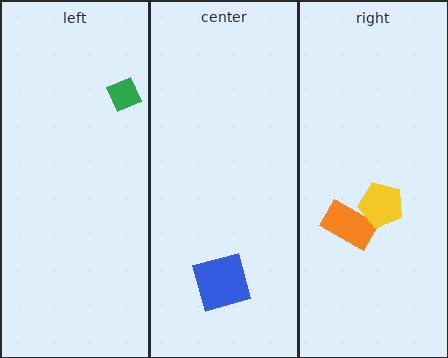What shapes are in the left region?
The green diamond.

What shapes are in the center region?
The blue square.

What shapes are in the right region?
The orange rectangle, the yellow pentagon.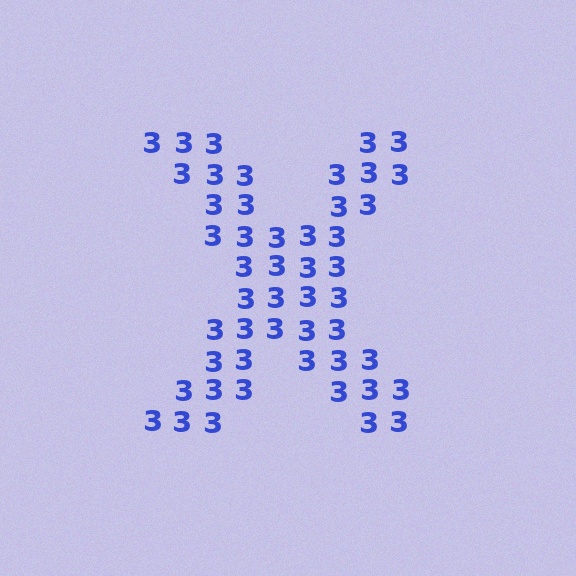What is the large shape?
The large shape is the letter X.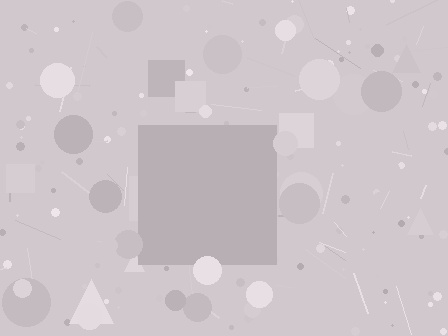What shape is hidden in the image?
A square is hidden in the image.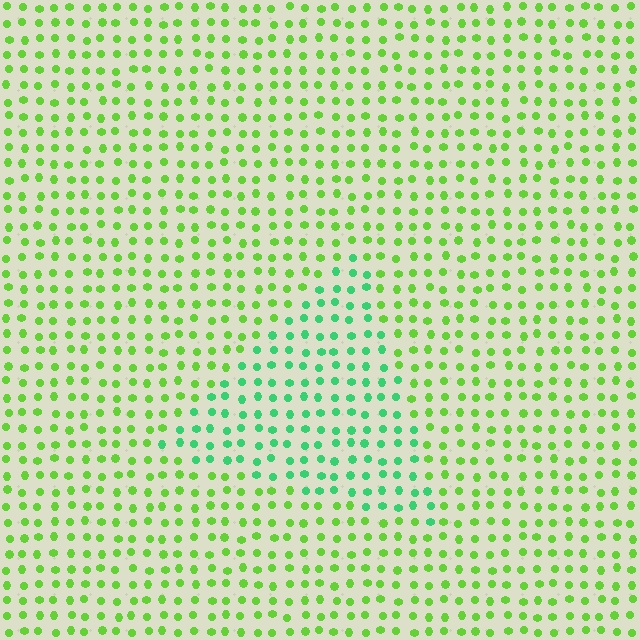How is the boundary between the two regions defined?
The boundary is defined purely by a slight shift in hue (about 40 degrees). Spacing, size, and orientation are identical on both sides.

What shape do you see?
I see a triangle.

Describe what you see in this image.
The image is filled with small lime elements in a uniform arrangement. A triangle-shaped region is visible where the elements are tinted to a slightly different hue, forming a subtle color boundary.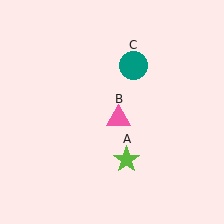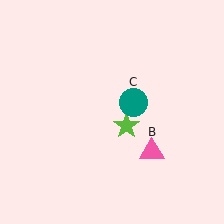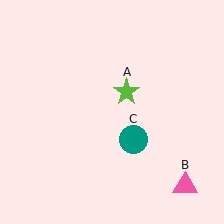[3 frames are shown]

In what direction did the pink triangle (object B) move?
The pink triangle (object B) moved down and to the right.